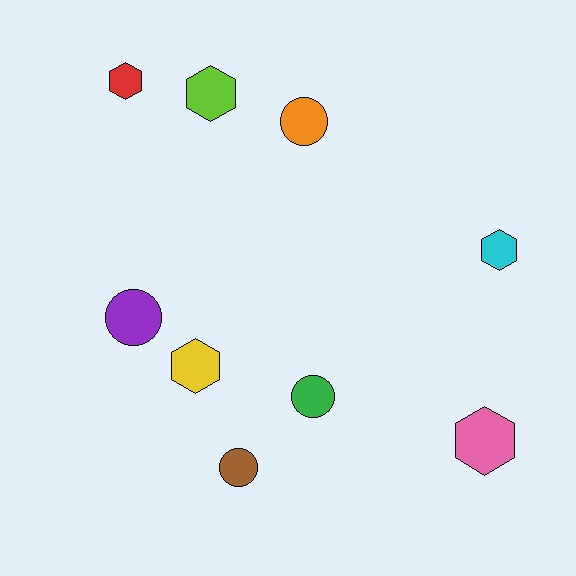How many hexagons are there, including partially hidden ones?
There are 5 hexagons.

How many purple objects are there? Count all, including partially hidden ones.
There is 1 purple object.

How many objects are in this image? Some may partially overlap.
There are 9 objects.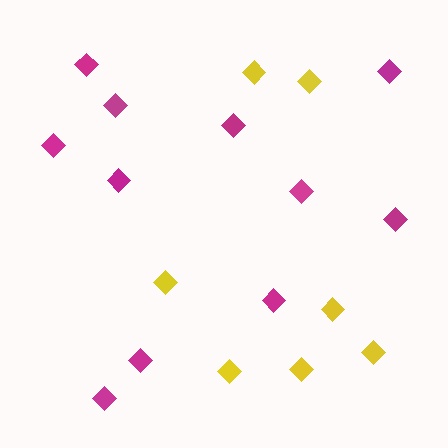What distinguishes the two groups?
There are 2 groups: one group of magenta diamonds (11) and one group of yellow diamonds (7).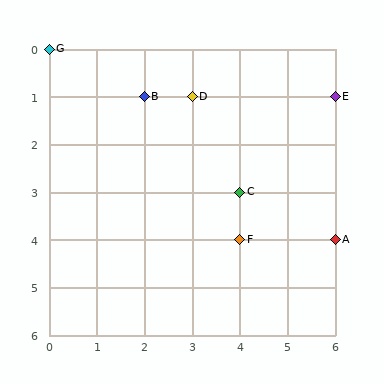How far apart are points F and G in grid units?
Points F and G are 4 columns and 4 rows apart (about 5.7 grid units diagonally).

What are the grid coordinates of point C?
Point C is at grid coordinates (4, 3).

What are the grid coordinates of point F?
Point F is at grid coordinates (4, 4).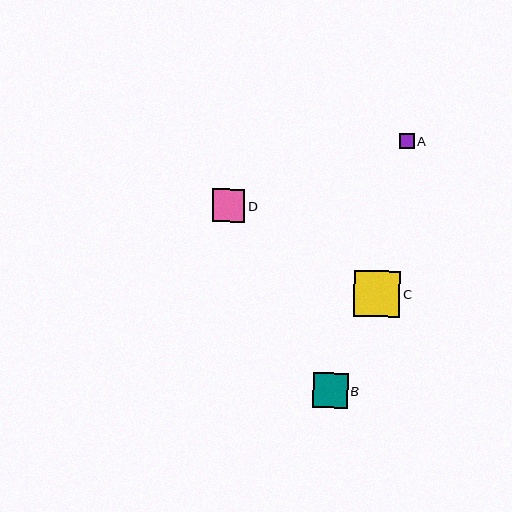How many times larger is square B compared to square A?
Square B is approximately 2.3 times the size of square A.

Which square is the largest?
Square C is the largest with a size of approximately 46 pixels.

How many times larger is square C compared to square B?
Square C is approximately 1.3 times the size of square B.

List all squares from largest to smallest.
From largest to smallest: C, B, D, A.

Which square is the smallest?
Square A is the smallest with a size of approximately 15 pixels.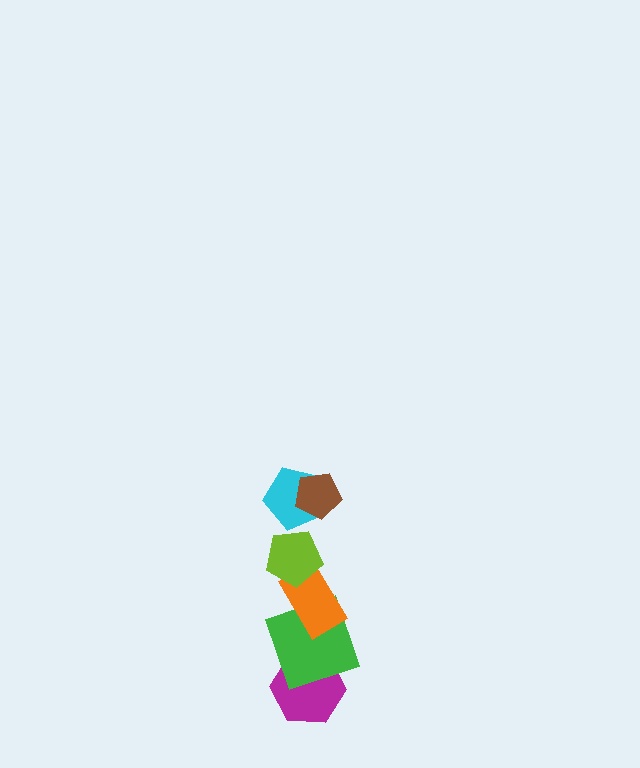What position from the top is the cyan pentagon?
The cyan pentagon is 2nd from the top.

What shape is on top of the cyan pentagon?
The brown pentagon is on top of the cyan pentagon.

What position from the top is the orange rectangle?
The orange rectangle is 4th from the top.